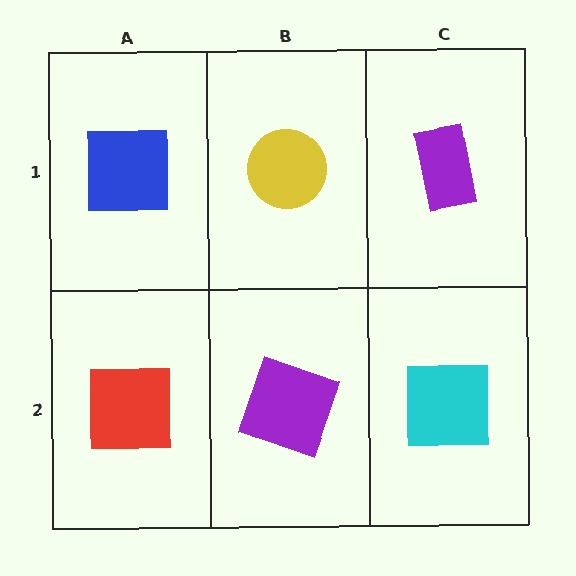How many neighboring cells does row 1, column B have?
3.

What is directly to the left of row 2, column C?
A purple square.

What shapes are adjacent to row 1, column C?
A cyan square (row 2, column C), a yellow circle (row 1, column B).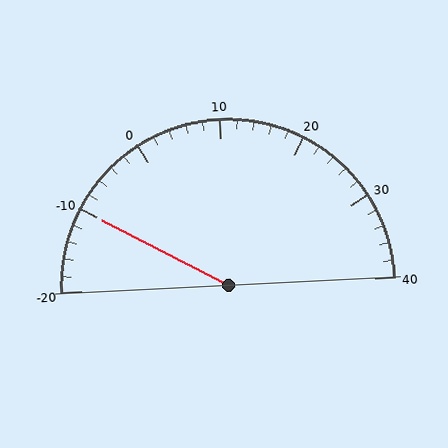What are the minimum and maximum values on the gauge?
The gauge ranges from -20 to 40.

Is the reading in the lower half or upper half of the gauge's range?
The reading is in the lower half of the range (-20 to 40).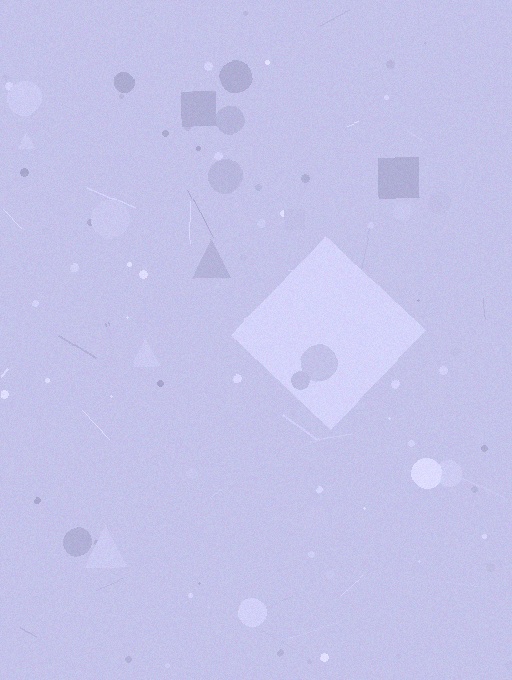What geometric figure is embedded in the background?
A diamond is embedded in the background.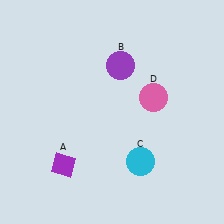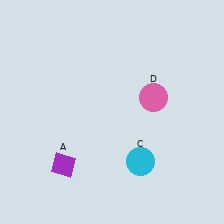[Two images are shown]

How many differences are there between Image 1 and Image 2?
There is 1 difference between the two images.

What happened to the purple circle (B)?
The purple circle (B) was removed in Image 2. It was in the top-right area of Image 1.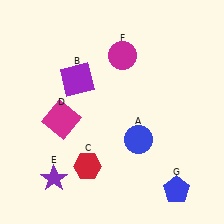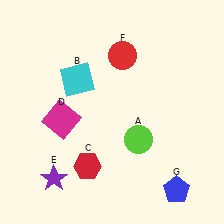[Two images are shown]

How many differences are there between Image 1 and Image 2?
There are 3 differences between the two images.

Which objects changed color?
A changed from blue to lime. B changed from purple to cyan. F changed from magenta to red.